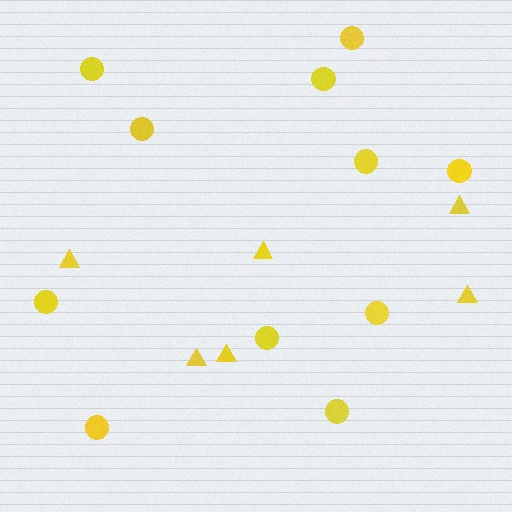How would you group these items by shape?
There are 2 groups: one group of circles (11) and one group of triangles (6).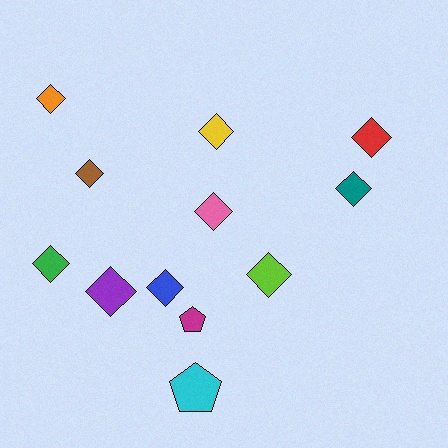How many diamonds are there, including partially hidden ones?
There are 10 diamonds.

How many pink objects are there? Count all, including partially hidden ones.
There is 1 pink object.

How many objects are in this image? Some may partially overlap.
There are 12 objects.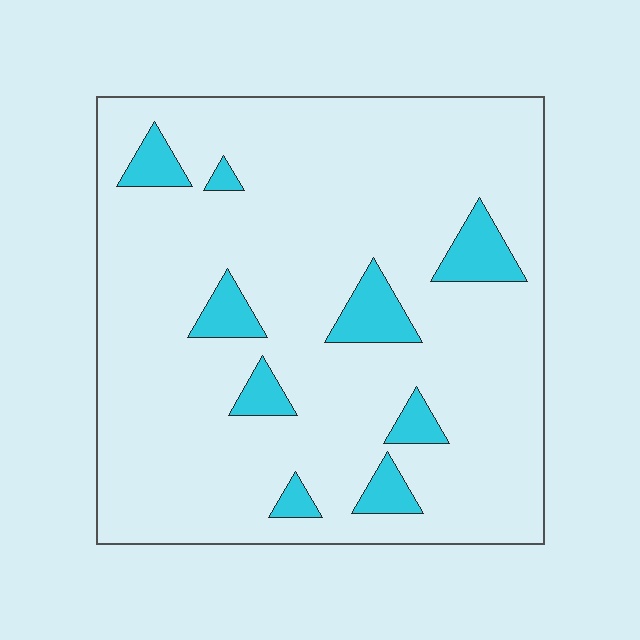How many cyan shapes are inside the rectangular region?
9.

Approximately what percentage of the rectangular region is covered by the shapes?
Approximately 10%.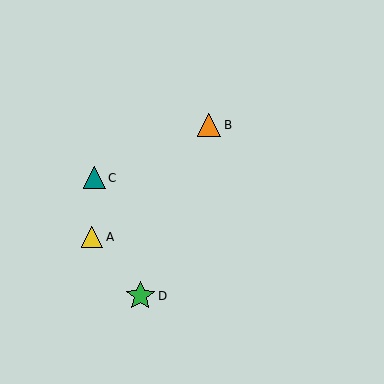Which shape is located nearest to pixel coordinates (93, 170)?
The teal triangle (labeled C) at (94, 178) is nearest to that location.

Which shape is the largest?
The green star (labeled D) is the largest.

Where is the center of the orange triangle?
The center of the orange triangle is at (209, 125).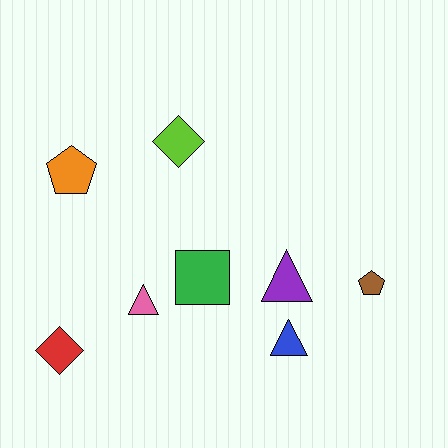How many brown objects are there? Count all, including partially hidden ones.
There is 1 brown object.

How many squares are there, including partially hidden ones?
There is 1 square.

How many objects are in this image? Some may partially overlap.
There are 8 objects.